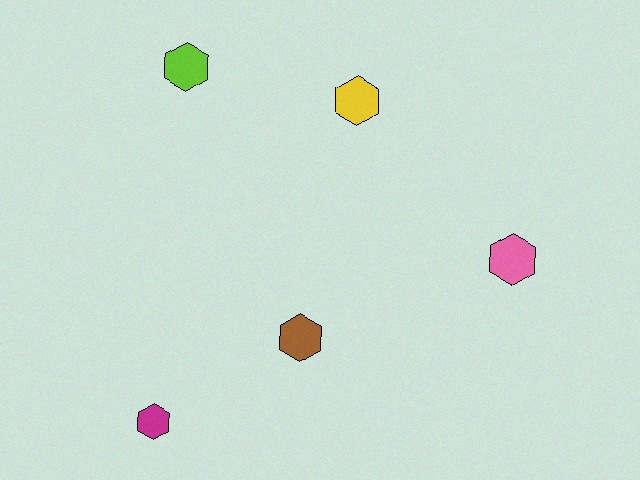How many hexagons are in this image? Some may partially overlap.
There are 5 hexagons.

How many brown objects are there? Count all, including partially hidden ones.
There is 1 brown object.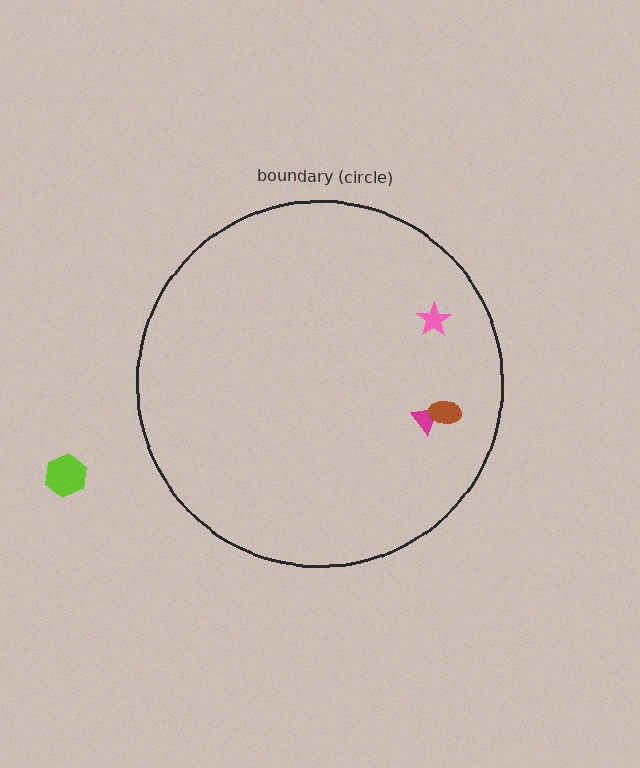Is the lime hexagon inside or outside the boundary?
Outside.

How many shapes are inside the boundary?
3 inside, 1 outside.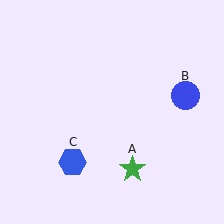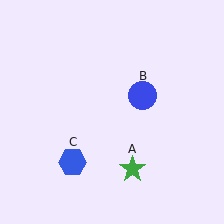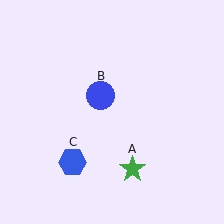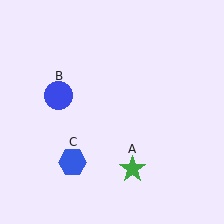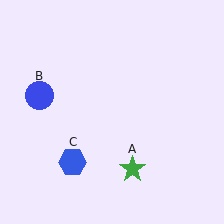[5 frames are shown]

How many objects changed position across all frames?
1 object changed position: blue circle (object B).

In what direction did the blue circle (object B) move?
The blue circle (object B) moved left.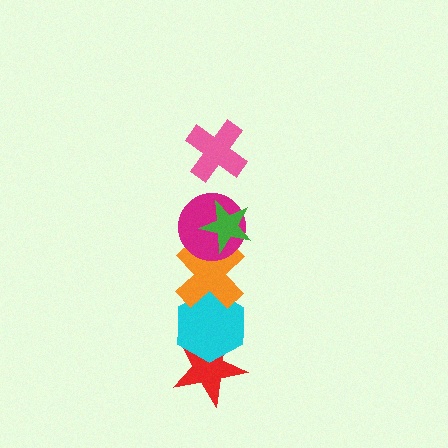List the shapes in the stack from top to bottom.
From top to bottom: the pink cross, the green star, the magenta circle, the orange cross, the cyan hexagon, the red star.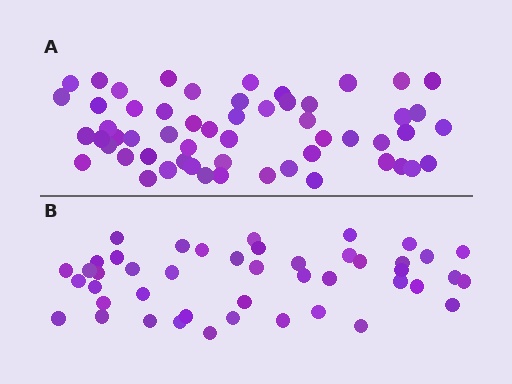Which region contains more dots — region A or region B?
Region A (the top region) has more dots.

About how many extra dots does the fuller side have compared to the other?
Region A has roughly 12 or so more dots than region B.